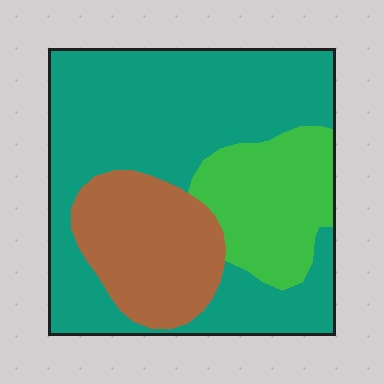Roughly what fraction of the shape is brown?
Brown takes up about one fifth (1/5) of the shape.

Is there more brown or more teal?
Teal.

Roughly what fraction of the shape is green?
Green covers 20% of the shape.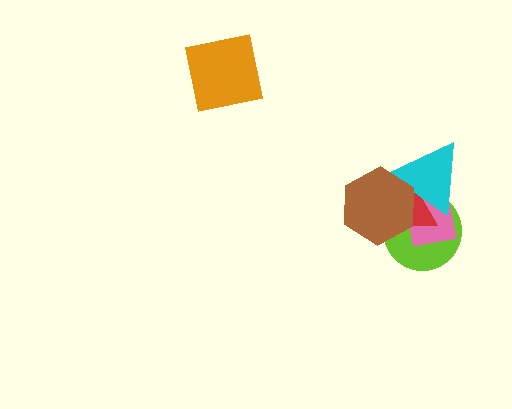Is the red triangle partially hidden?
Yes, it is partially covered by another shape.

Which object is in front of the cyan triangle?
The brown hexagon is in front of the cyan triangle.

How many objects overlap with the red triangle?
4 objects overlap with the red triangle.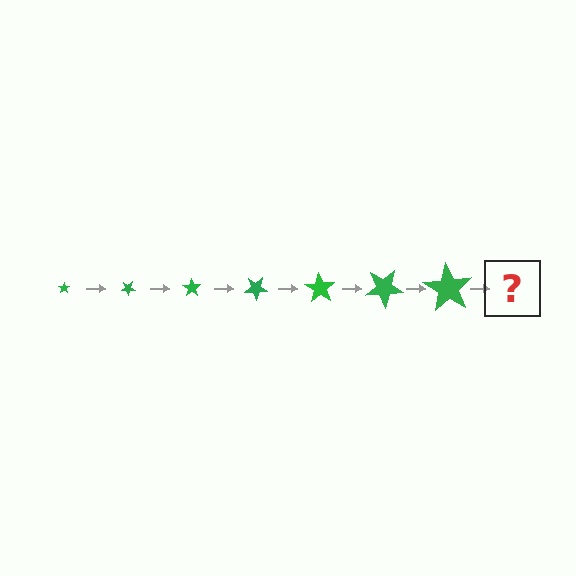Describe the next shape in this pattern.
It should be a star, larger than the previous one and rotated 245 degrees from the start.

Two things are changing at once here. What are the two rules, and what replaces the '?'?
The two rules are that the star grows larger each step and it rotates 35 degrees each step. The '?' should be a star, larger than the previous one and rotated 245 degrees from the start.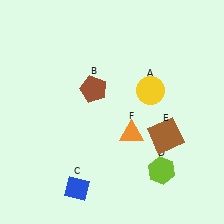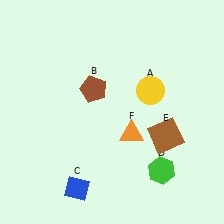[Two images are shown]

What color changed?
The hexagon (D) changed from lime in Image 1 to green in Image 2.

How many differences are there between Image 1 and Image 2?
There is 1 difference between the two images.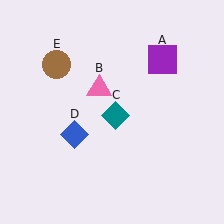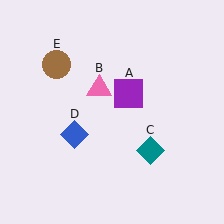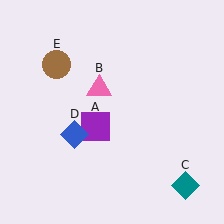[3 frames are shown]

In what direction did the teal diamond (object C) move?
The teal diamond (object C) moved down and to the right.